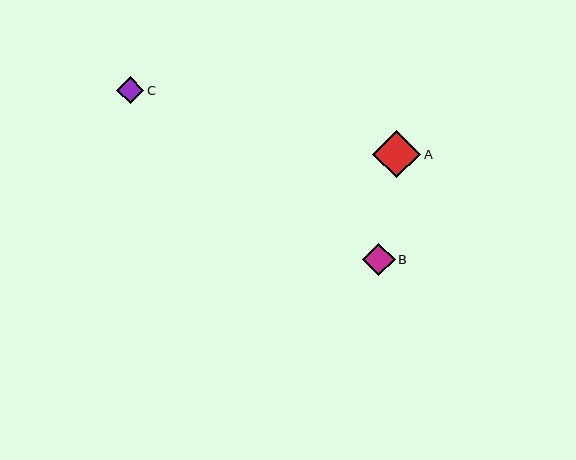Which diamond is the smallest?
Diamond C is the smallest with a size of approximately 27 pixels.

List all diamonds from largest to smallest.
From largest to smallest: A, B, C.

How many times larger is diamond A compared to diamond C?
Diamond A is approximately 1.8 times the size of diamond C.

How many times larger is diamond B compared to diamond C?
Diamond B is approximately 1.2 times the size of diamond C.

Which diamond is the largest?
Diamond A is the largest with a size of approximately 48 pixels.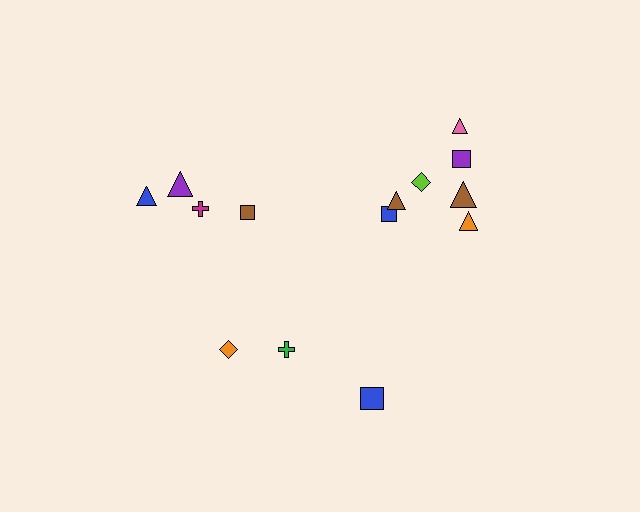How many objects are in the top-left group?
There are 4 objects.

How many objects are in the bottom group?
There are 3 objects.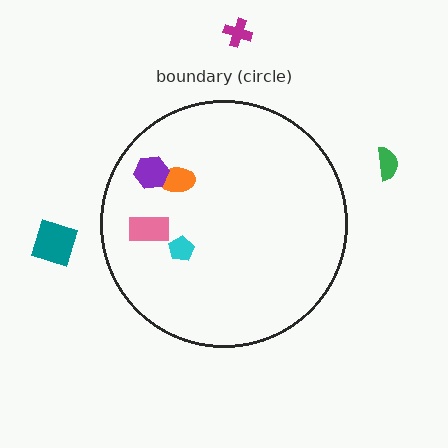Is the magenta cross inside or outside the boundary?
Outside.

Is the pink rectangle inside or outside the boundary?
Inside.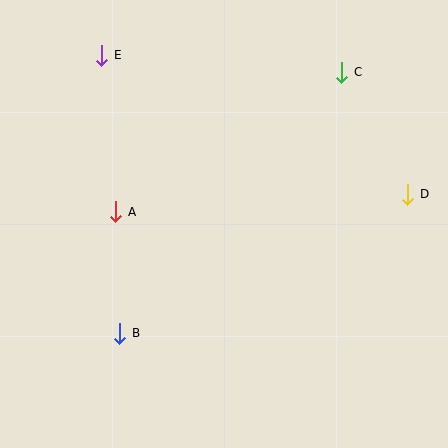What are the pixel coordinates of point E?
Point E is at (102, 55).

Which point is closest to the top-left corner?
Point E is closest to the top-left corner.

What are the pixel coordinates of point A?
Point A is at (115, 212).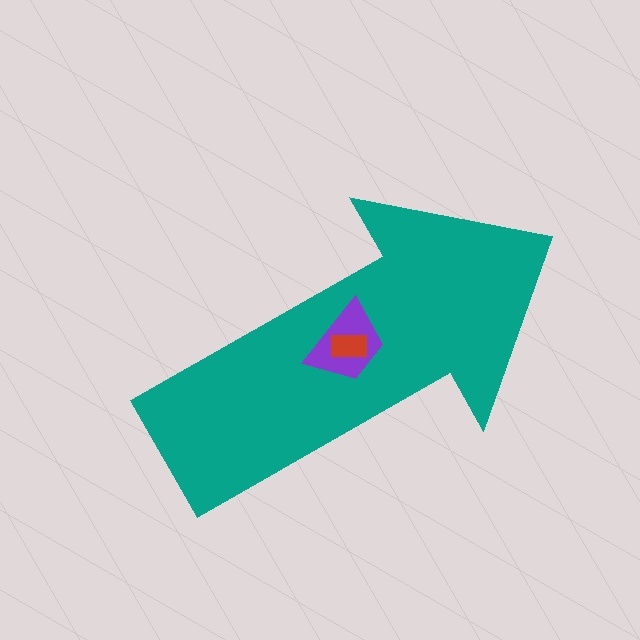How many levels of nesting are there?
3.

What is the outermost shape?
The teal arrow.